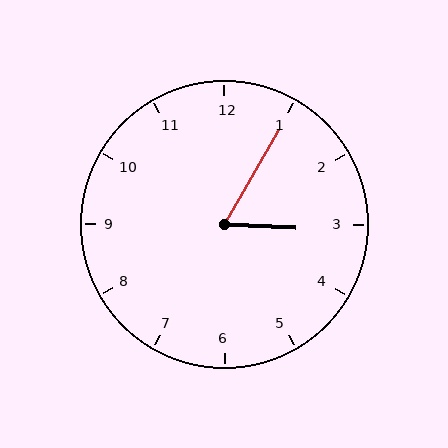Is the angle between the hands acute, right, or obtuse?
It is acute.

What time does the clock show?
3:05.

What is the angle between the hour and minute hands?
Approximately 62 degrees.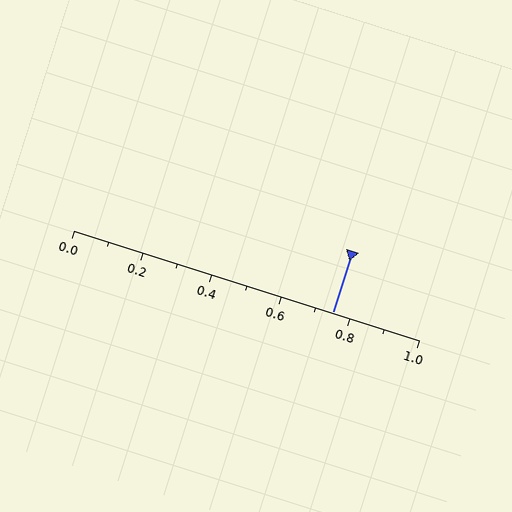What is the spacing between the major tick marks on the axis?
The major ticks are spaced 0.2 apart.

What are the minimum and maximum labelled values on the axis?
The axis runs from 0.0 to 1.0.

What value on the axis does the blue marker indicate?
The marker indicates approximately 0.75.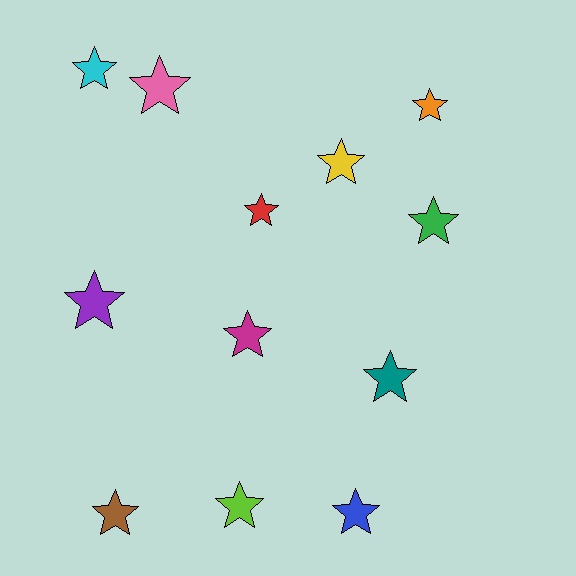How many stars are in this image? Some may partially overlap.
There are 12 stars.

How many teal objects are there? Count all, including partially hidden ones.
There is 1 teal object.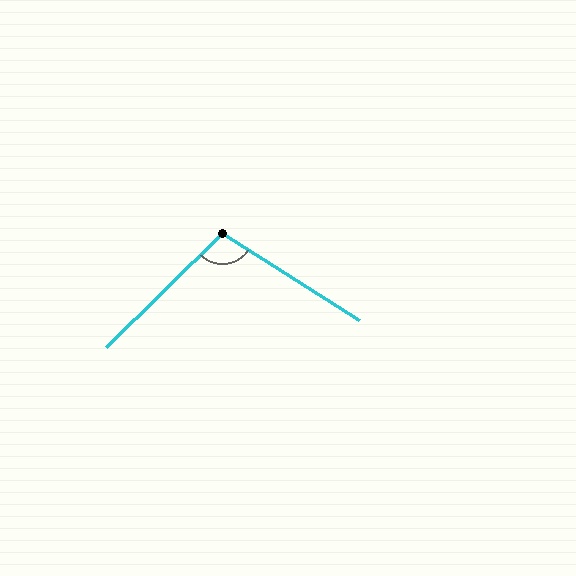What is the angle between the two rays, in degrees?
Approximately 103 degrees.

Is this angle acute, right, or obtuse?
It is obtuse.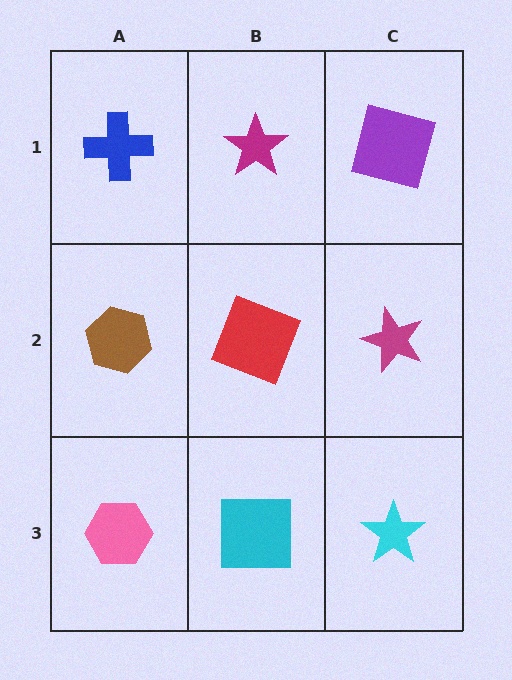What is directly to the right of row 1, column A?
A magenta star.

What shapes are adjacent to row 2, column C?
A purple square (row 1, column C), a cyan star (row 3, column C), a red square (row 2, column B).